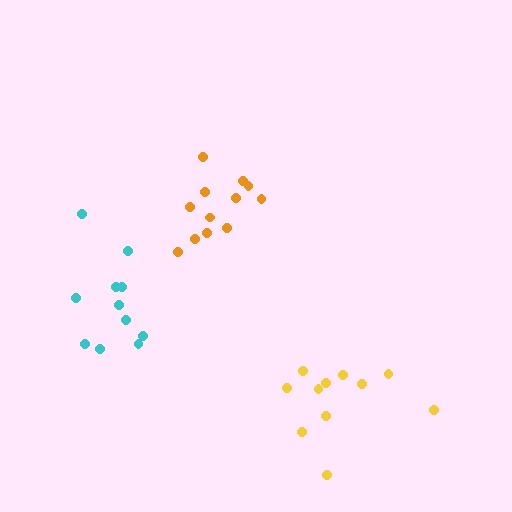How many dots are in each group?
Group 1: 12 dots, Group 2: 11 dots, Group 3: 11 dots (34 total).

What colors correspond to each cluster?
The clusters are colored: orange, yellow, cyan.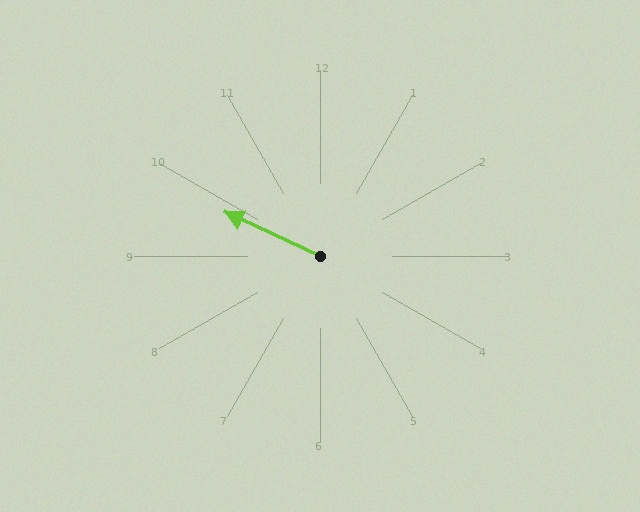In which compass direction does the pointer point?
Northwest.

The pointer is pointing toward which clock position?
Roughly 10 o'clock.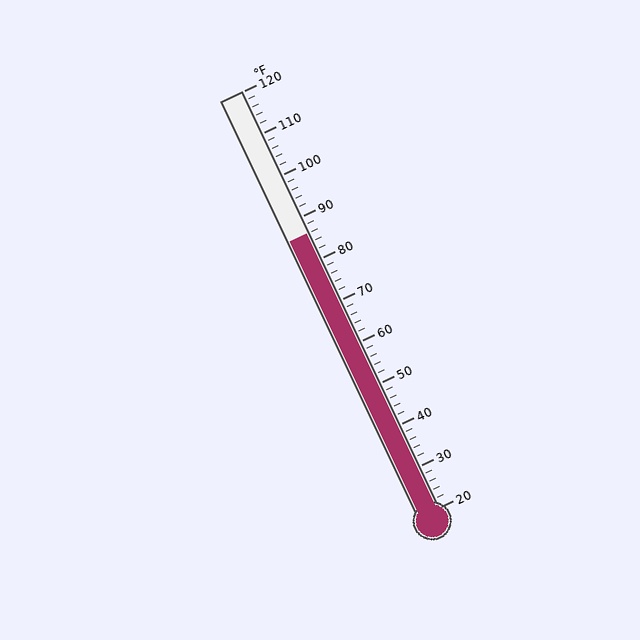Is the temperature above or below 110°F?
The temperature is below 110°F.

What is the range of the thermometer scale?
The thermometer scale ranges from 20°F to 120°F.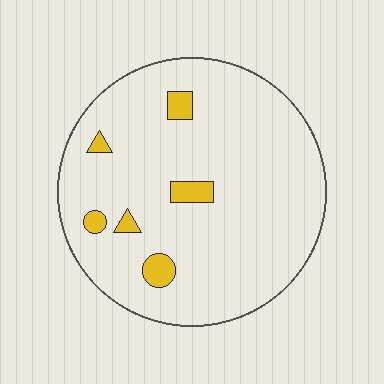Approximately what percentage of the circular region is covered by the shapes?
Approximately 5%.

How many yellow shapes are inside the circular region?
6.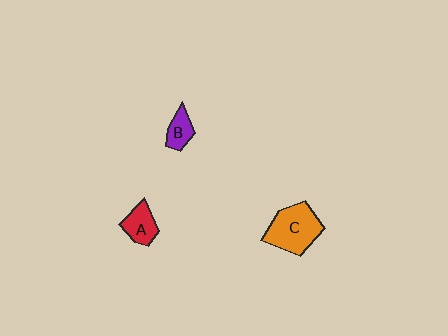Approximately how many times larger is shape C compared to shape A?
Approximately 1.9 times.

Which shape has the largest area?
Shape C (orange).